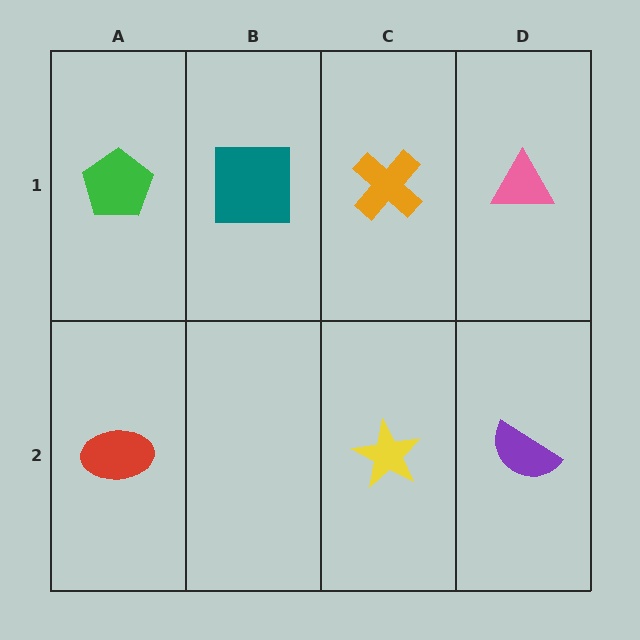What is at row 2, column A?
A red ellipse.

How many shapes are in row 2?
3 shapes.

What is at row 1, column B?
A teal square.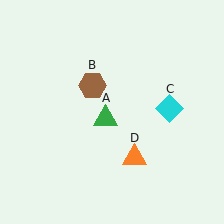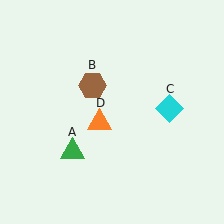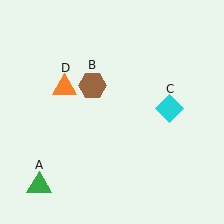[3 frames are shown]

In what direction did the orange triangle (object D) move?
The orange triangle (object D) moved up and to the left.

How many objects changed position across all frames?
2 objects changed position: green triangle (object A), orange triangle (object D).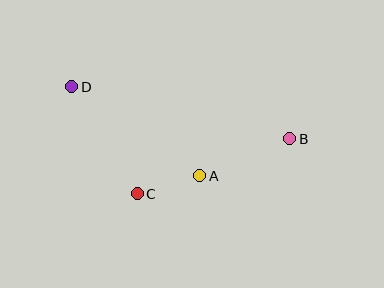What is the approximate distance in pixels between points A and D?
The distance between A and D is approximately 156 pixels.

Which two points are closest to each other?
Points A and C are closest to each other.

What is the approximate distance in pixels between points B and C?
The distance between B and C is approximately 162 pixels.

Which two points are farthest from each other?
Points B and D are farthest from each other.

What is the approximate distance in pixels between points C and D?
The distance between C and D is approximately 126 pixels.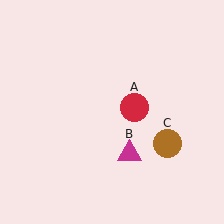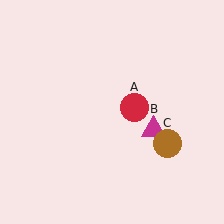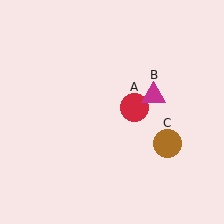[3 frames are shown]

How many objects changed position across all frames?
1 object changed position: magenta triangle (object B).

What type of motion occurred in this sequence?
The magenta triangle (object B) rotated counterclockwise around the center of the scene.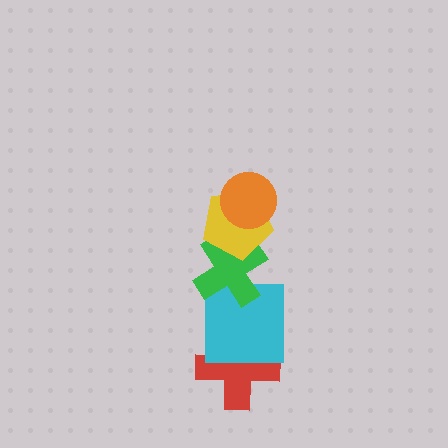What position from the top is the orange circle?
The orange circle is 1st from the top.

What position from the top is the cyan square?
The cyan square is 4th from the top.